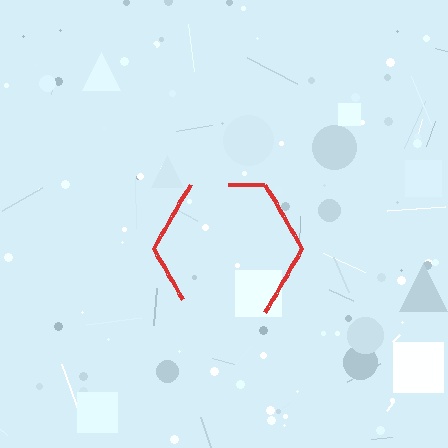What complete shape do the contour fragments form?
The contour fragments form a hexagon.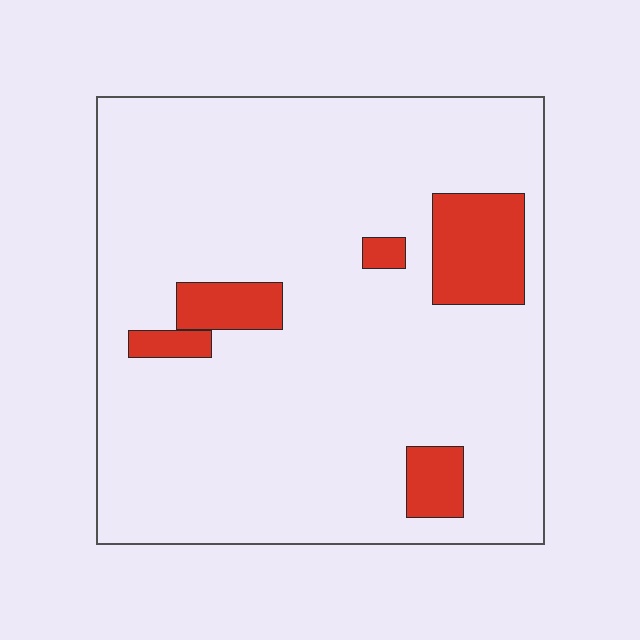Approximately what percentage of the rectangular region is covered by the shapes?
Approximately 10%.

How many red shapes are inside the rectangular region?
5.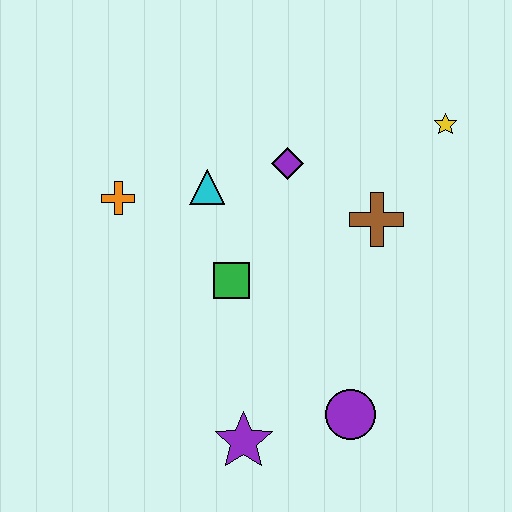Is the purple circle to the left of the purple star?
No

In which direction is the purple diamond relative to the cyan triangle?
The purple diamond is to the right of the cyan triangle.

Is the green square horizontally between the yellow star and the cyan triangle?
Yes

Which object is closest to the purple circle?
The purple star is closest to the purple circle.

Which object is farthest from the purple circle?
The orange cross is farthest from the purple circle.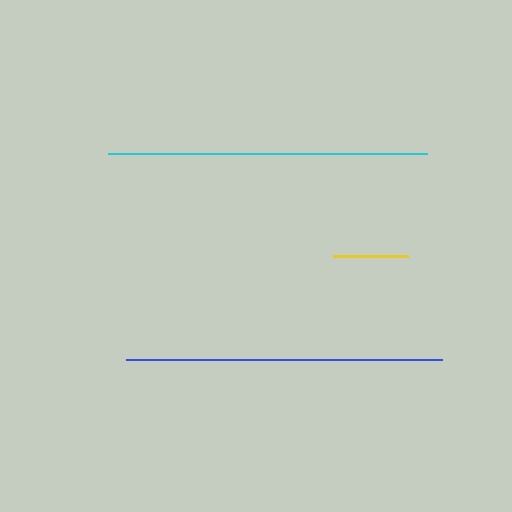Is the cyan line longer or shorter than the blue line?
The cyan line is longer than the blue line.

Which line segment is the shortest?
The yellow line is the shortest at approximately 75 pixels.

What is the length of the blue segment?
The blue segment is approximately 317 pixels long.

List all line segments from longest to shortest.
From longest to shortest: cyan, blue, yellow.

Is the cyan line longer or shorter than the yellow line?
The cyan line is longer than the yellow line.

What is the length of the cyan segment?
The cyan segment is approximately 319 pixels long.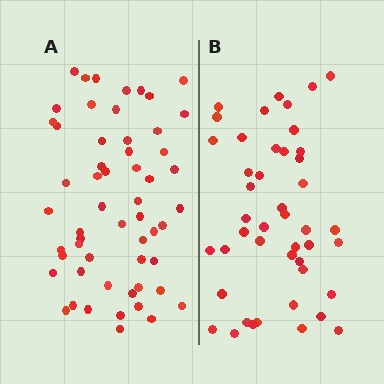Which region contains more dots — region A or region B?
Region A (the left region) has more dots.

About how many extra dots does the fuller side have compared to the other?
Region A has roughly 12 or so more dots than region B.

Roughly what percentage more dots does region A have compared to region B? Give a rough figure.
About 25% more.